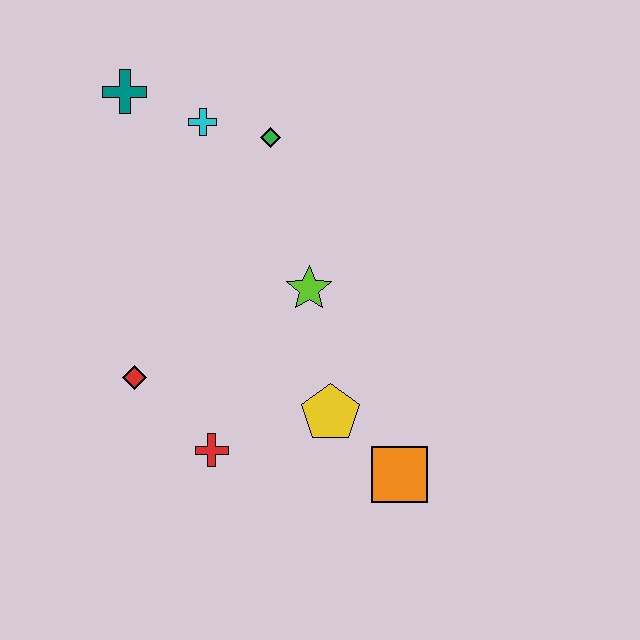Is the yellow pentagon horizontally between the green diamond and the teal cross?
No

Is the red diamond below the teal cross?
Yes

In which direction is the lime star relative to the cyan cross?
The lime star is below the cyan cross.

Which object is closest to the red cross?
The red diamond is closest to the red cross.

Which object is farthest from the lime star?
The teal cross is farthest from the lime star.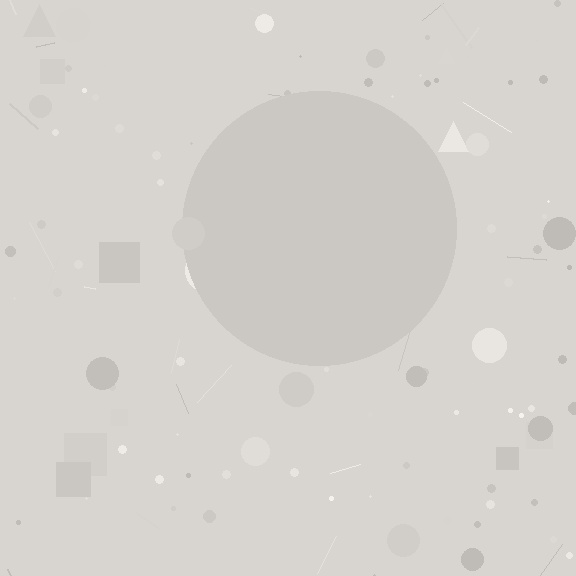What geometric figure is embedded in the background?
A circle is embedded in the background.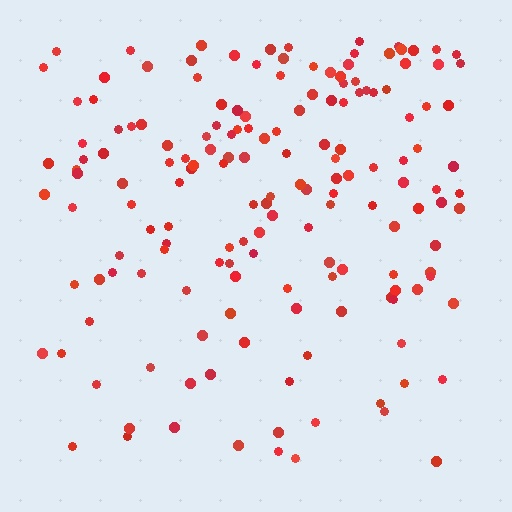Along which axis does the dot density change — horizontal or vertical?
Vertical.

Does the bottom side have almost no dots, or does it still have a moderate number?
Still a moderate number, just noticeably fewer than the top.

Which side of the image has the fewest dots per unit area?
The bottom.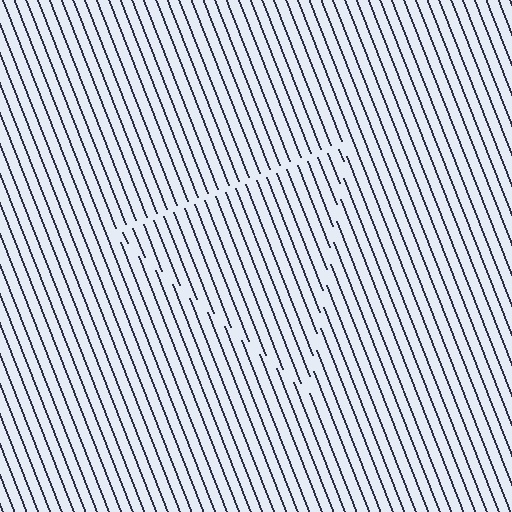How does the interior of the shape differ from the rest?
The interior of the shape contains the same grating, shifted by half a period — the contour is defined by the phase discontinuity where line-ends from the inner and outer gratings abut.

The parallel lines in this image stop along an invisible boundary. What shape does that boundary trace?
An illusory triangle. The interior of the shape contains the same grating, shifted by half a period — the contour is defined by the phase discontinuity where line-ends from the inner and outer gratings abut.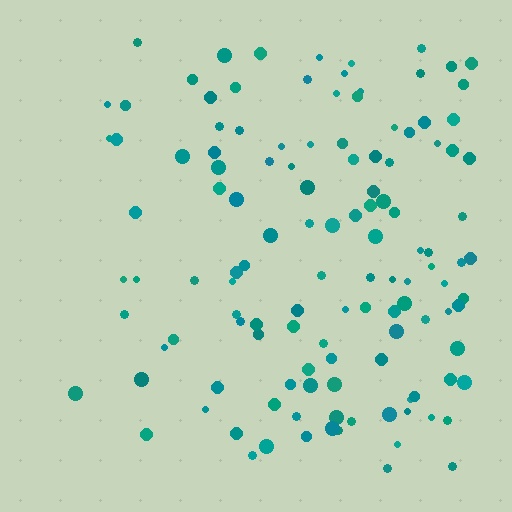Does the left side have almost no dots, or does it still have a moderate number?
Still a moderate number, just noticeably fewer than the right.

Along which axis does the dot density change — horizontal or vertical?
Horizontal.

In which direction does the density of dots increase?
From left to right, with the right side densest.